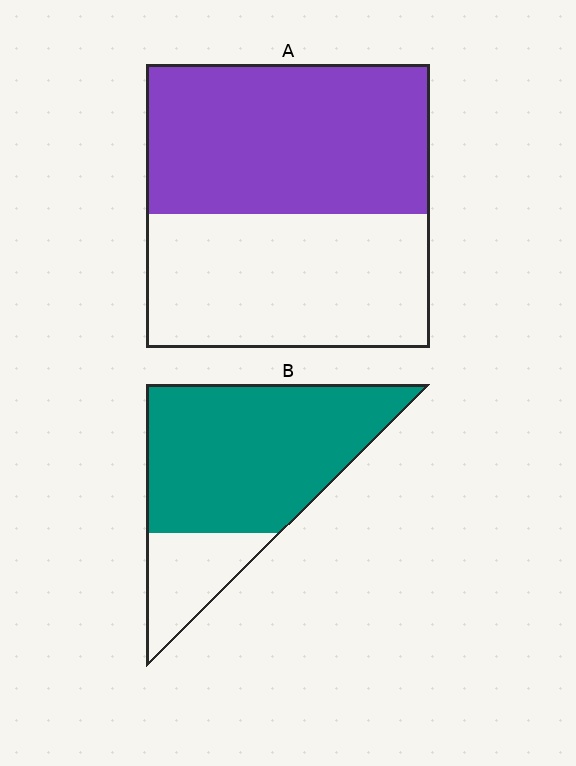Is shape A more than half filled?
Roughly half.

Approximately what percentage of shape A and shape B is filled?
A is approximately 55% and B is approximately 80%.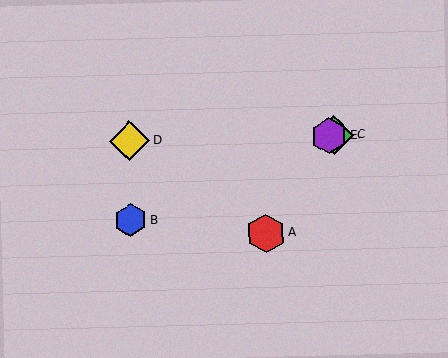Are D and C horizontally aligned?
Yes, both are at y≈141.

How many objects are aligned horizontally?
3 objects (C, D, E) are aligned horizontally.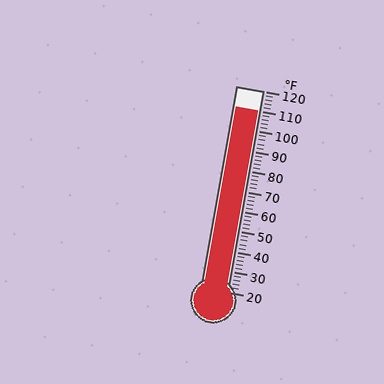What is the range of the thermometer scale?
The thermometer scale ranges from 20°F to 120°F.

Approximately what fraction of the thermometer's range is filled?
The thermometer is filled to approximately 90% of its range.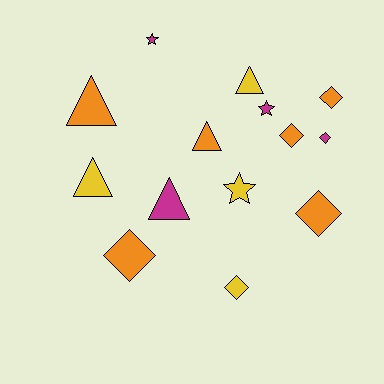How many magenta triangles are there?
There is 1 magenta triangle.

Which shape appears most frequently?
Diamond, with 6 objects.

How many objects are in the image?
There are 14 objects.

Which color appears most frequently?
Orange, with 6 objects.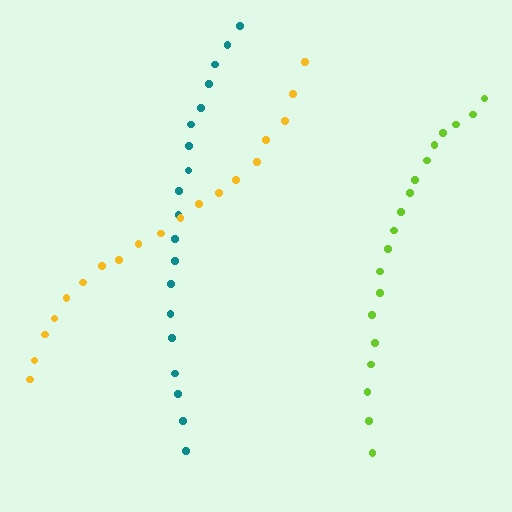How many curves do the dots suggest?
There are 3 distinct paths.